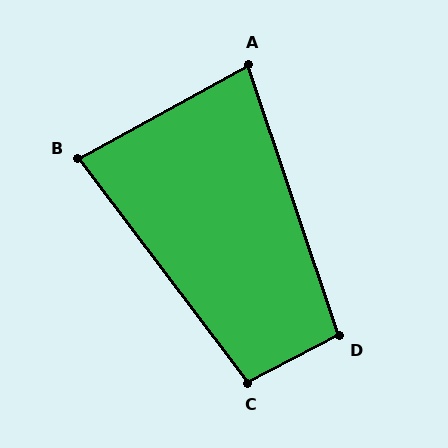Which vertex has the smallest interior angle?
A, at approximately 80 degrees.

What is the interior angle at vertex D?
Approximately 99 degrees (obtuse).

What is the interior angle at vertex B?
Approximately 81 degrees (acute).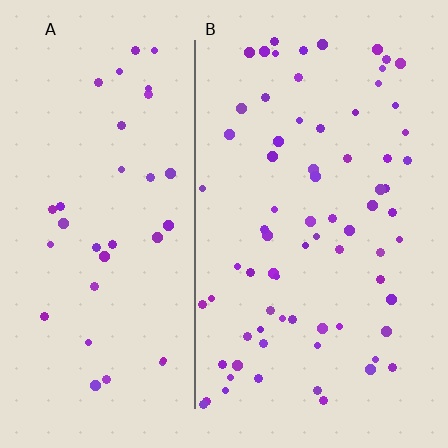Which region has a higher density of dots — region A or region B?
B (the right).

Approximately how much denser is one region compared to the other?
Approximately 1.9× — region B over region A.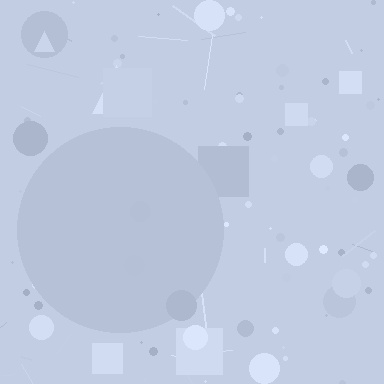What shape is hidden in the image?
A circle is hidden in the image.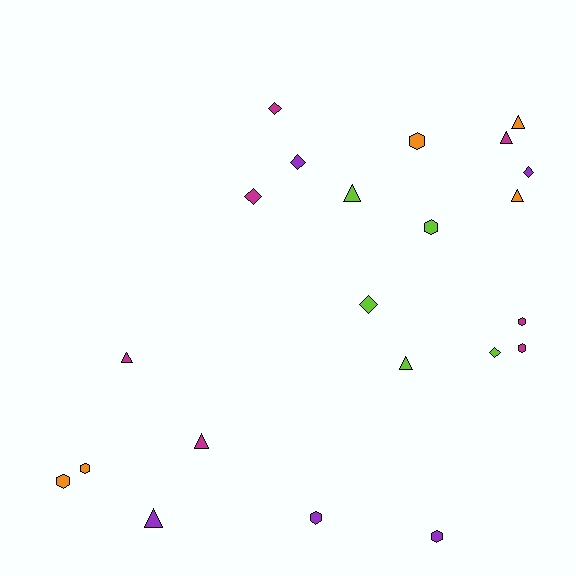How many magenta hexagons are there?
There are 2 magenta hexagons.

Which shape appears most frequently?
Triangle, with 8 objects.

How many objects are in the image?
There are 22 objects.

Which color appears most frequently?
Magenta, with 7 objects.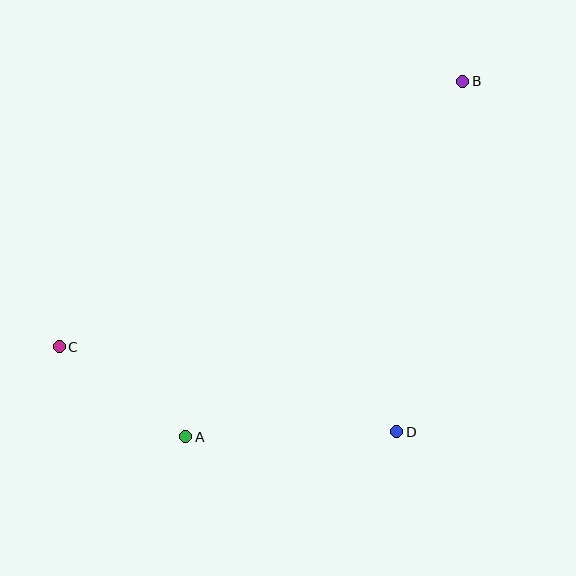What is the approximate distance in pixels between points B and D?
The distance between B and D is approximately 357 pixels.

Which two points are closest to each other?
Points A and C are closest to each other.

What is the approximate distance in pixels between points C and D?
The distance between C and D is approximately 348 pixels.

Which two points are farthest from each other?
Points B and C are farthest from each other.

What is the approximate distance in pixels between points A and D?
The distance between A and D is approximately 211 pixels.